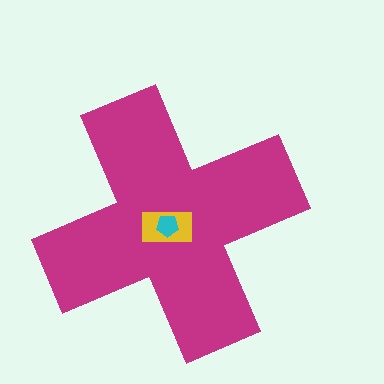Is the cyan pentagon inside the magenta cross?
Yes.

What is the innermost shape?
The cyan pentagon.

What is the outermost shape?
The magenta cross.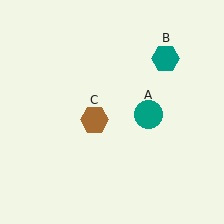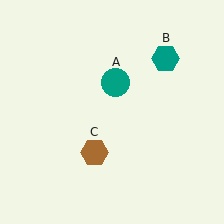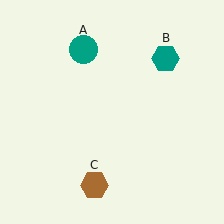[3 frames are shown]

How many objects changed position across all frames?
2 objects changed position: teal circle (object A), brown hexagon (object C).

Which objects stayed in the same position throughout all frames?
Teal hexagon (object B) remained stationary.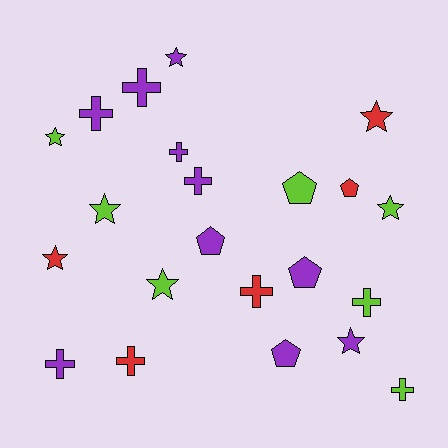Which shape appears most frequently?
Cross, with 9 objects.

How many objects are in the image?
There are 22 objects.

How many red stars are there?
There are 2 red stars.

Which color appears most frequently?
Purple, with 10 objects.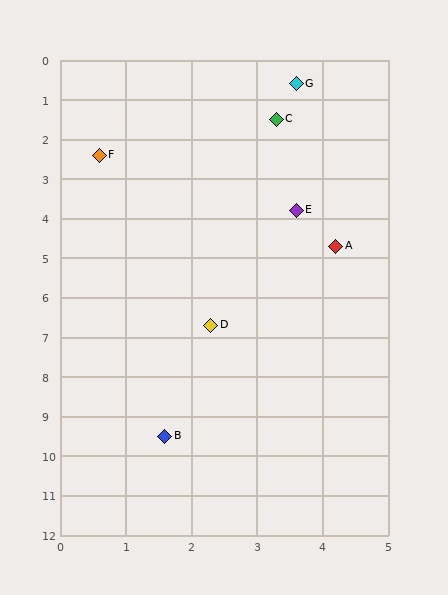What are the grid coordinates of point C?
Point C is at approximately (3.3, 1.5).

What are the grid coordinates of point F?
Point F is at approximately (0.6, 2.4).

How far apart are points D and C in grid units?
Points D and C are about 5.3 grid units apart.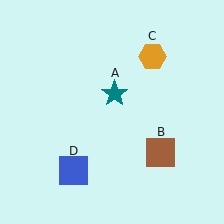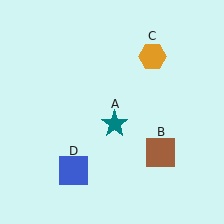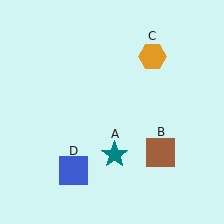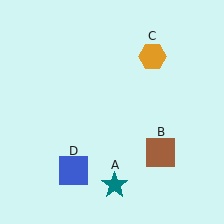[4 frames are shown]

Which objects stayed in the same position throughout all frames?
Brown square (object B) and orange hexagon (object C) and blue square (object D) remained stationary.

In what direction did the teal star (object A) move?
The teal star (object A) moved down.